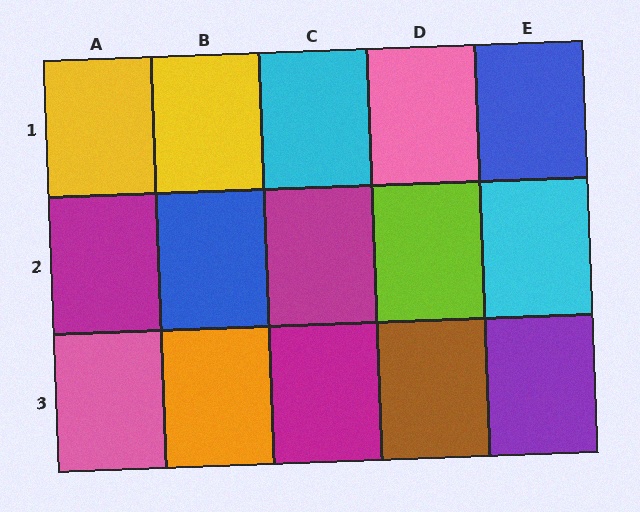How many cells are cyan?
2 cells are cyan.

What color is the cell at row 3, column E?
Purple.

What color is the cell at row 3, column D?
Brown.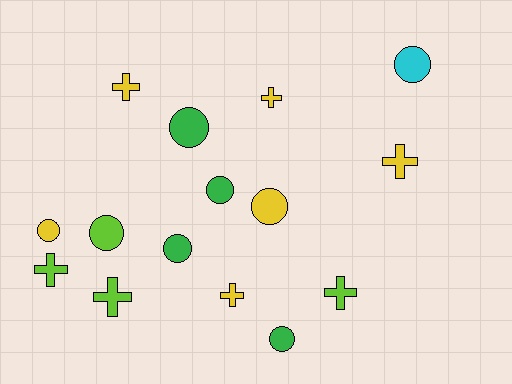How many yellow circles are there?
There are 2 yellow circles.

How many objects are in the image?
There are 15 objects.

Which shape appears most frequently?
Circle, with 8 objects.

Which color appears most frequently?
Yellow, with 6 objects.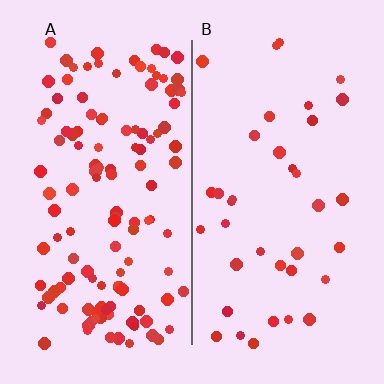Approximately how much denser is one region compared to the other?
Approximately 3.4× — region A over region B.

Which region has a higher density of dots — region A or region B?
A (the left).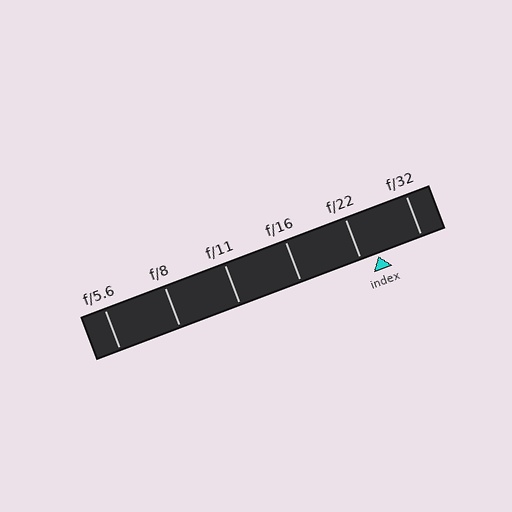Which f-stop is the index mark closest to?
The index mark is closest to f/22.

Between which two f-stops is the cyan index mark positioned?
The index mark is between f/22 and f/32.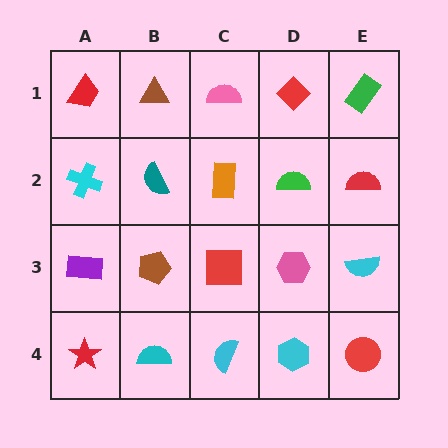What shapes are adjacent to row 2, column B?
A brown triangle (row 1, column B), a brown pentagon (row 3, column B), a cyan cross (row 2, column A), an orange rectangle (row 2, column C).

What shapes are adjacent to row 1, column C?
An orange rectangle (row 2, column C), a brown triangle (row 1, column B), a red diamond (row 1, column D).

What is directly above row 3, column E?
A red semicircle.